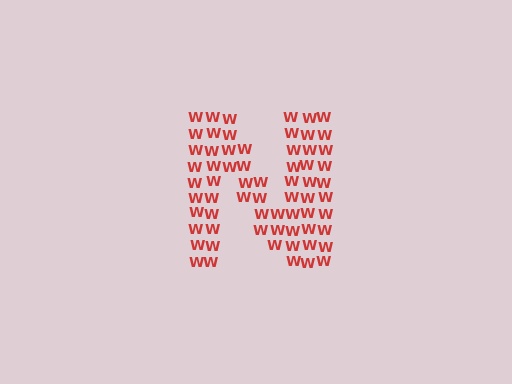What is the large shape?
The large shape is the letter N.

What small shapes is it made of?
It is made of small letter W's.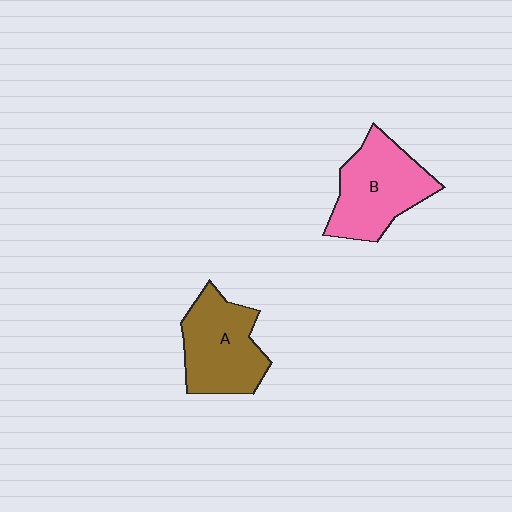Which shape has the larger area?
Shape B (pink).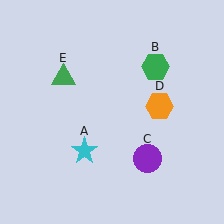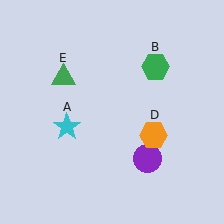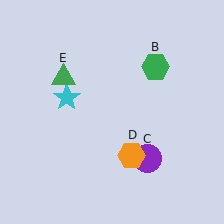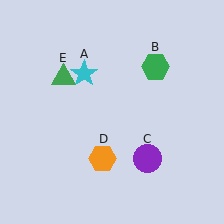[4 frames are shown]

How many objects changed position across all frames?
2 objects changed position: cyan star (object A), orange hexagon (object D).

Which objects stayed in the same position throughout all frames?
Green hexagon (object B) and purple circle (object C) and green triangle (object E) remained stationary.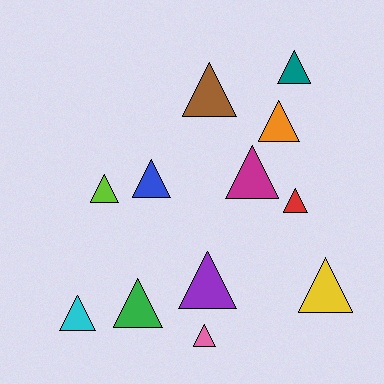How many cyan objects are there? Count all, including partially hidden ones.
There is 1 cyan object.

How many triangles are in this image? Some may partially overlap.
There are 12 triangles.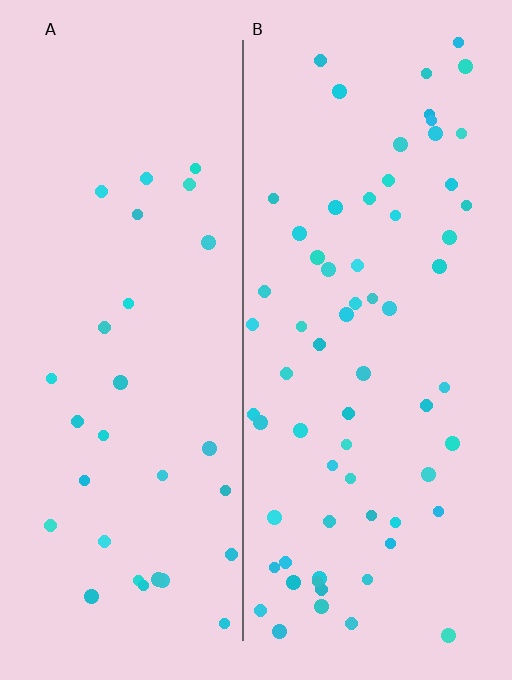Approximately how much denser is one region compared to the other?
Approximately 2.2× — region B over region A.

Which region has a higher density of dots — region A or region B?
B (the right).